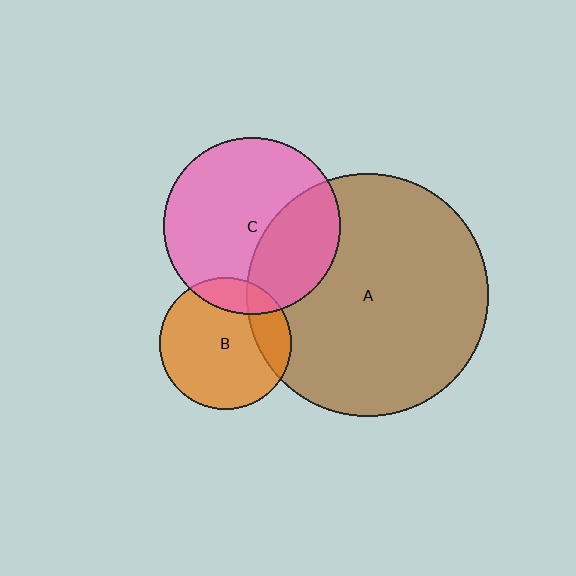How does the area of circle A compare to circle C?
Approximately 1.9 times.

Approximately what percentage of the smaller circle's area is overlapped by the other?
Approximately 20%.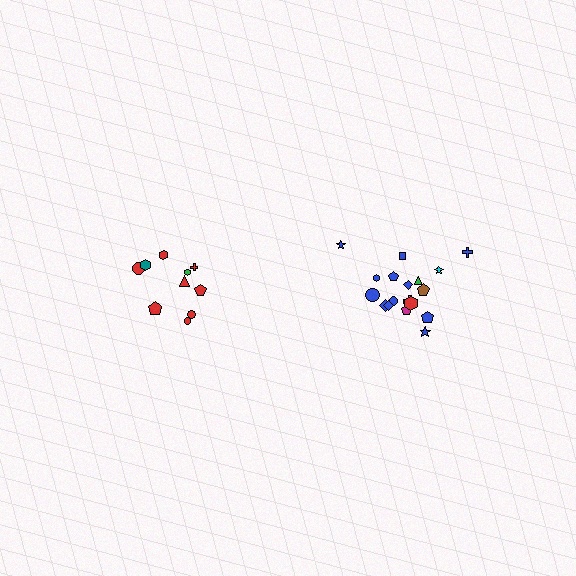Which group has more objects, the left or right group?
The right group.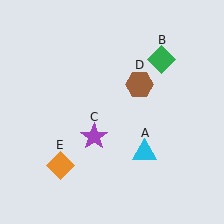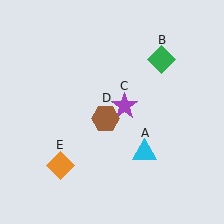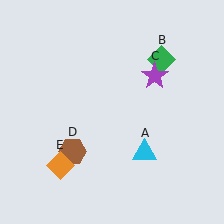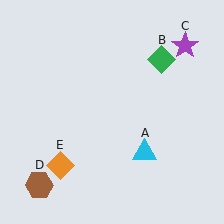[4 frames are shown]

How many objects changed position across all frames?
2 objects changed position: purple star (object C), brown hexagon (object D).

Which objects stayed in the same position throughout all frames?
Cyan triangle (object A) and green diamond (object B) and orange diamond (object E) remained stationary.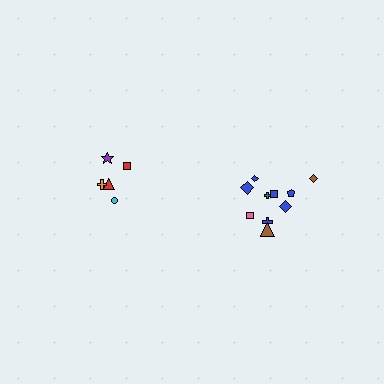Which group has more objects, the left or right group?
The right group.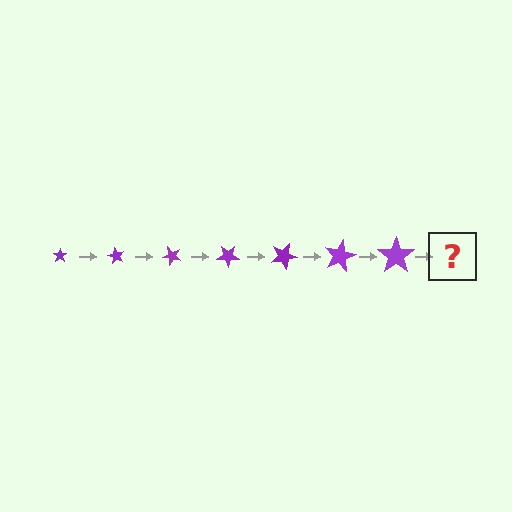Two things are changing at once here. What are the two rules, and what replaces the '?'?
The two rules are that the star grows larger each step and it rotates 60 degrees each step. The '?' should be a star, larger than the previous one and rotated 420 degrees from the start.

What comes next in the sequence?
The next element should be a star, larger than the previous one and rotated 420 degrees from the start.